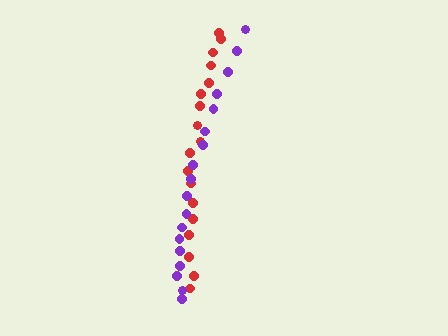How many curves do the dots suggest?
There are 2 distinct paths.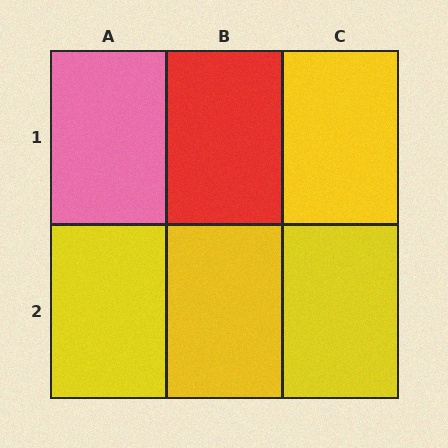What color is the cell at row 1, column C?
Yellow.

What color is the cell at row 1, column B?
Red.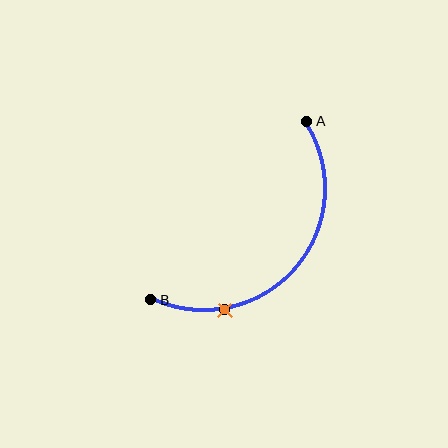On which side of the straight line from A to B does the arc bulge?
The arc bulges below and to the right of the straight line connecting A and B.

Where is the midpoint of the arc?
The arc midpoint is the point on the curve farthest from the straight line joining A and B. It sits below and to the right of that line.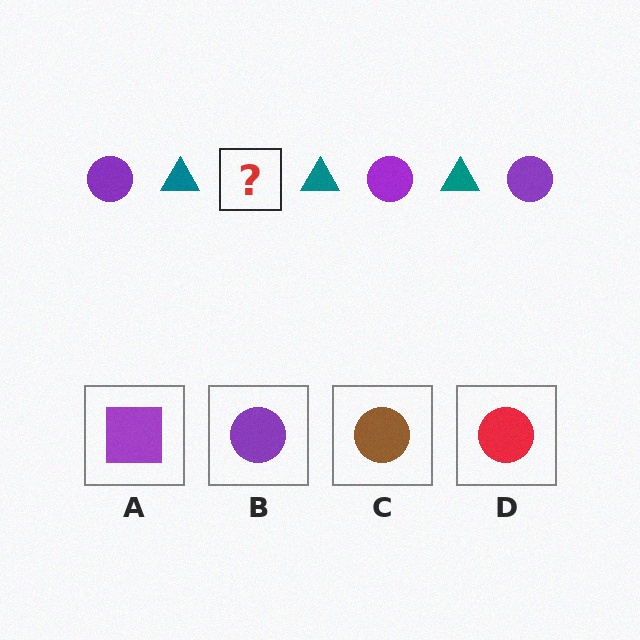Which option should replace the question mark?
Option B.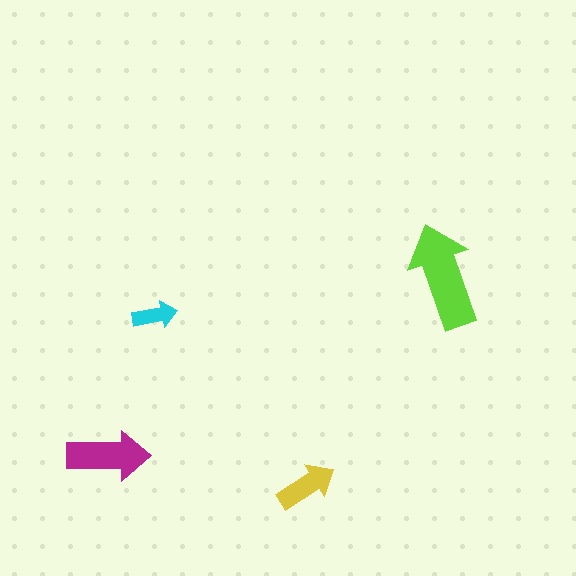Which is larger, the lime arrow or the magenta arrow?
The lime one.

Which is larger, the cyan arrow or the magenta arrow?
The magenta one.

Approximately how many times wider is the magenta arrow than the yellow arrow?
About 1.5 times wider.